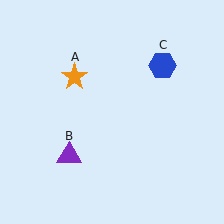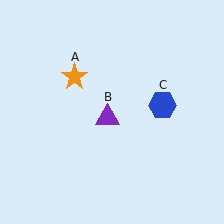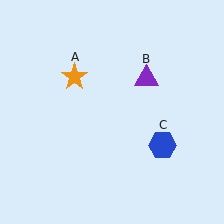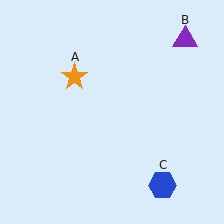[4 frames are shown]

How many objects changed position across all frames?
2 objects changed position: purple triangle (object B), blue hexagon (object C).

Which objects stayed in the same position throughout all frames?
Orange star (object A) remained stationary.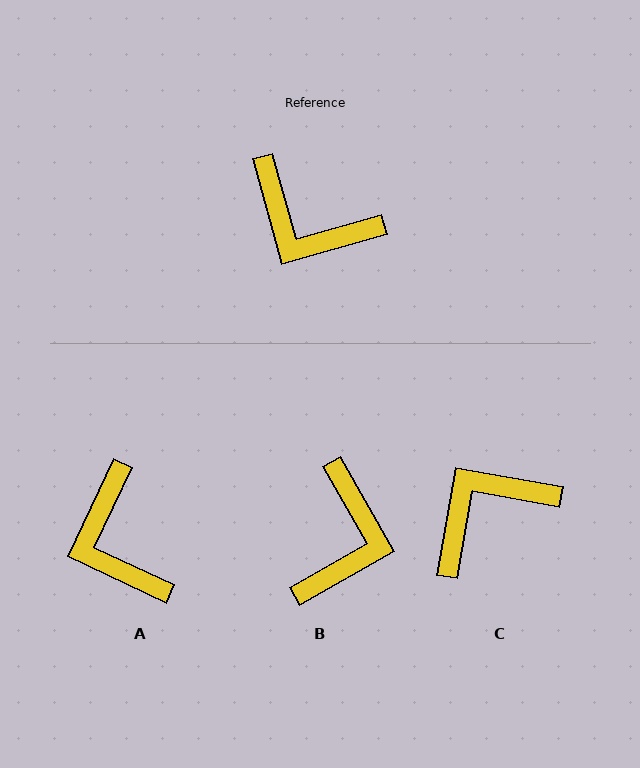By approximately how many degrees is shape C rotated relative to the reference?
Approximately 116 degrees clockwise.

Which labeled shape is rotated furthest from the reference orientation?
C, about 116 degrees away.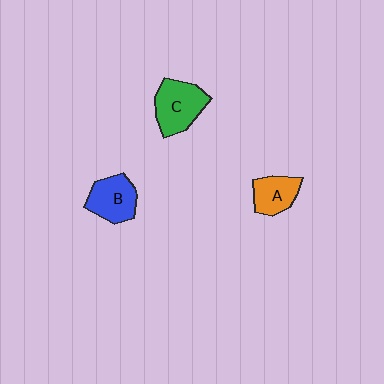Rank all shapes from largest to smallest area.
From largest to smallest: C (green), B (blue), A (orange).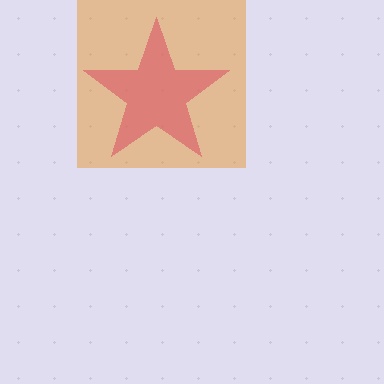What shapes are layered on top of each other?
The layered shapes are: a magenta star, an orange square.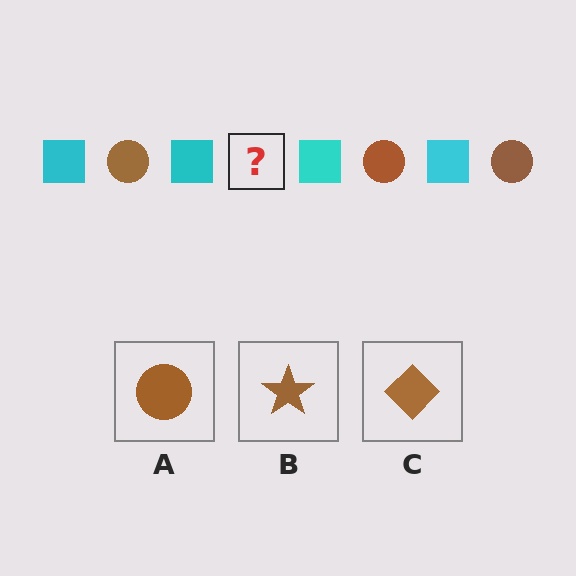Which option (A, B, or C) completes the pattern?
A.